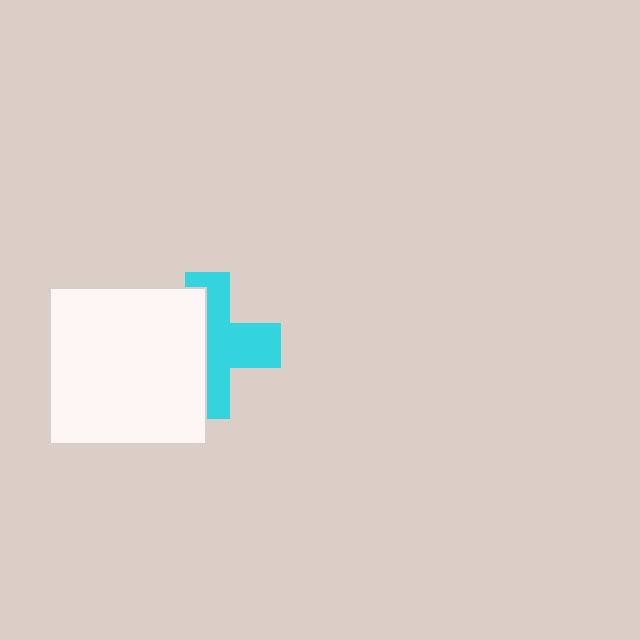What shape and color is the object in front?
The object in front is a white square.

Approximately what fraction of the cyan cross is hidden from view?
Roughly 47% of the cyan cross is hidden behind the white square.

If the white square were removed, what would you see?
You would see the complete cyan cross.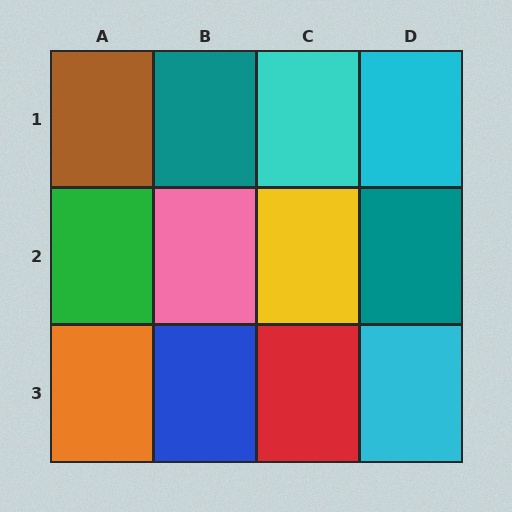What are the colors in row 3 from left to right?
Orange, blue, red, cyan.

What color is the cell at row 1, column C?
Cyan.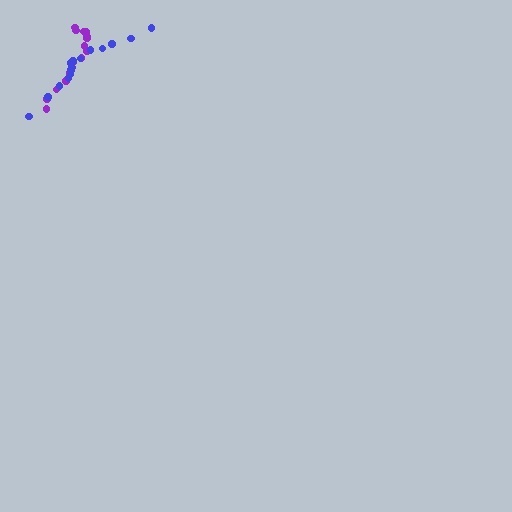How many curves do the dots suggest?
There are 2 distinct paths.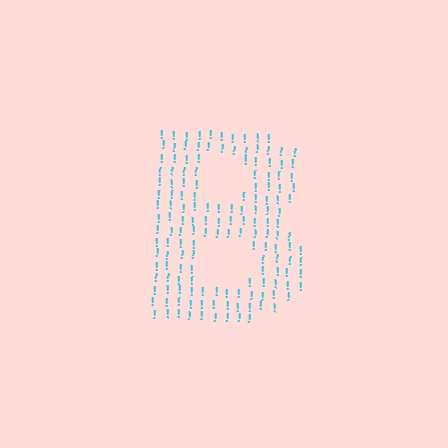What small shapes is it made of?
It is made of small exclamation marks.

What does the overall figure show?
The overall figure shows the letter B.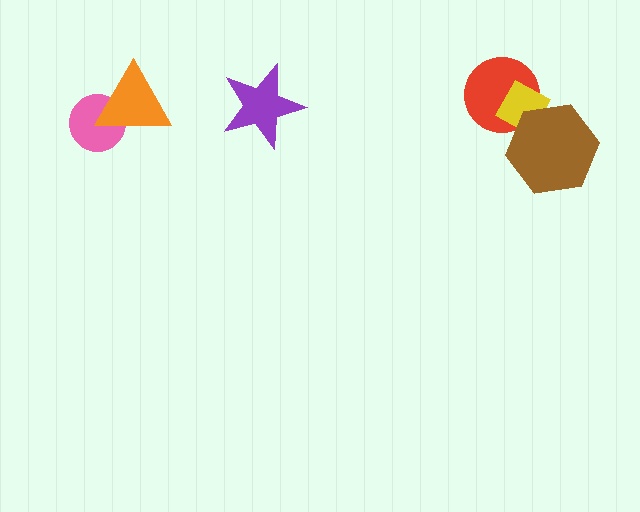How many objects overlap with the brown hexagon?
2 objects overlap with the brown hexagon.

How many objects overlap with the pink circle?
1 object overlaps with the pink circle.